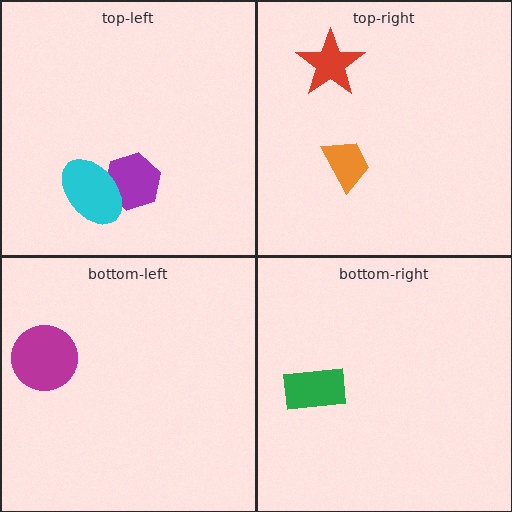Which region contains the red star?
The top-right region.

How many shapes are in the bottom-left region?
1.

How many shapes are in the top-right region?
2.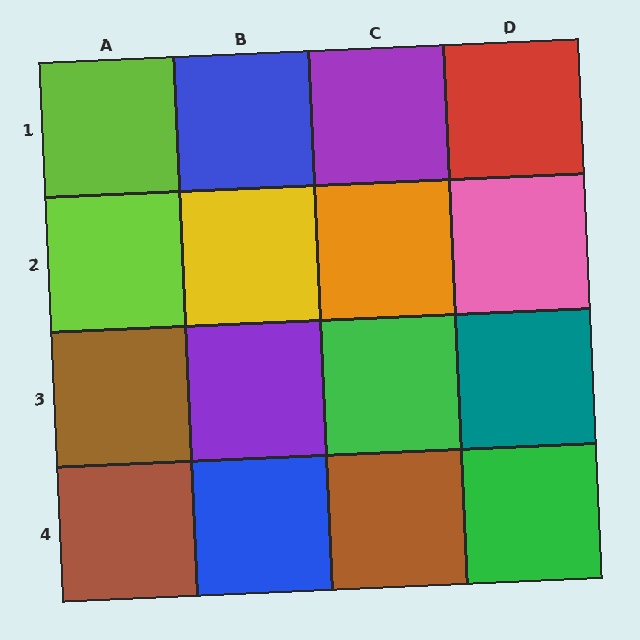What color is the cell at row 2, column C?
Orange.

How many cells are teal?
1 cell is teal.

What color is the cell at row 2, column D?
Pink.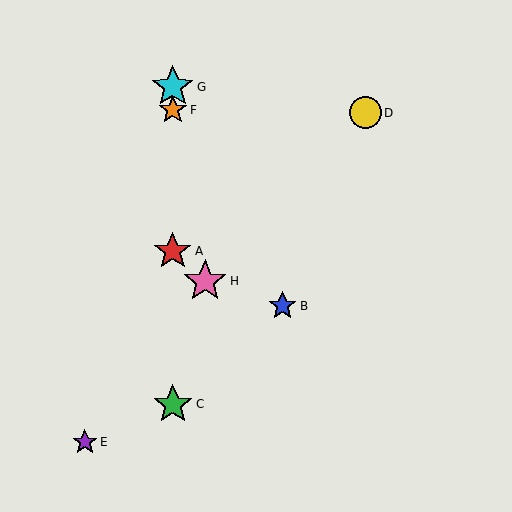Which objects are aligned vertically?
Objects A, C, F, G are aligned vertically.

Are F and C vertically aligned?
Yes, both are at x≈173.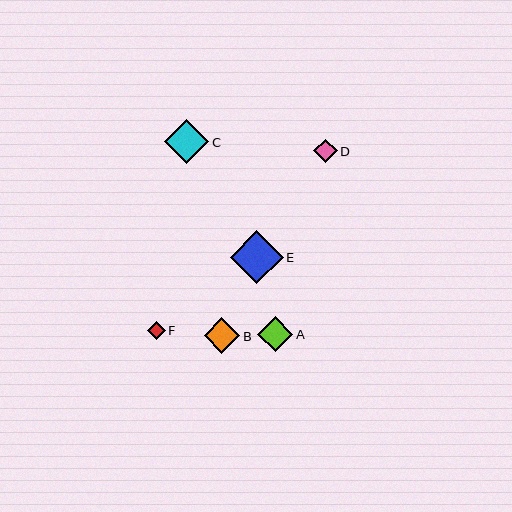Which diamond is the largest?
Diamond E is the largest with a size of approximately 53 pixels.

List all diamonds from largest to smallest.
From largest to smallest: E, C, B, A, D, F.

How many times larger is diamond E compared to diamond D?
Diamond E is approximately 2.2 times the size of diamond D.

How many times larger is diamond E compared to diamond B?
Diamond E is approximately 1.5 times the size of diamond B.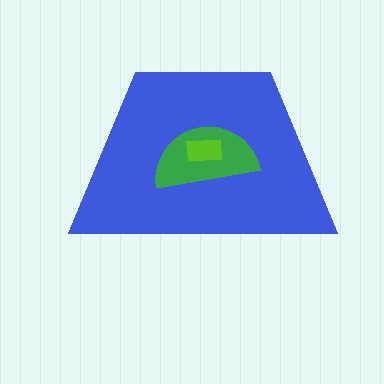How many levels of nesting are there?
3.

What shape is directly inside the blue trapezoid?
The green semicircle.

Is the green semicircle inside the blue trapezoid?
Yes.